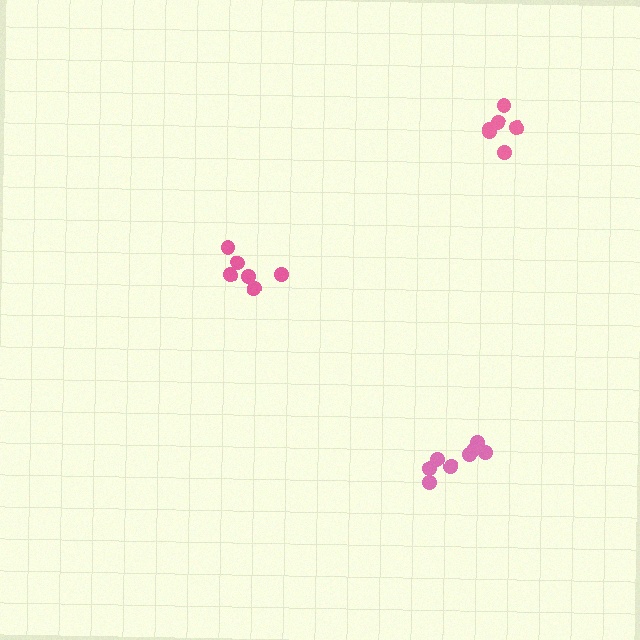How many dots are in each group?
Group 1: 8 dots, Group 2: 6 dots, Group 3: 6 dots (20 total).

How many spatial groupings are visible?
There are 3 spatial groupings.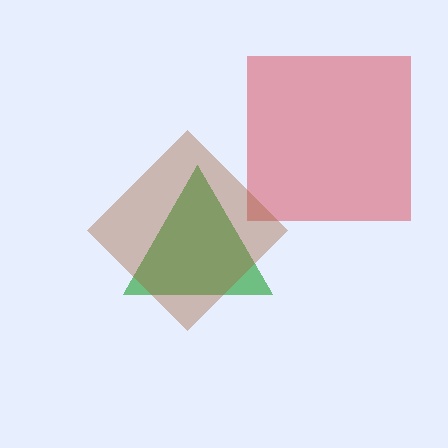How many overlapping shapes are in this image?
There are 3 overlapping shapes in the image.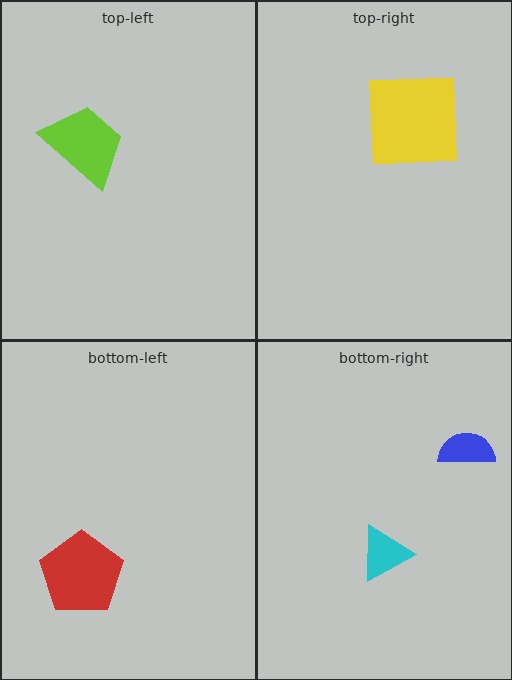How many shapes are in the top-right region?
1.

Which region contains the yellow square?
The top-right region.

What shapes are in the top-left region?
The lime trapezoid.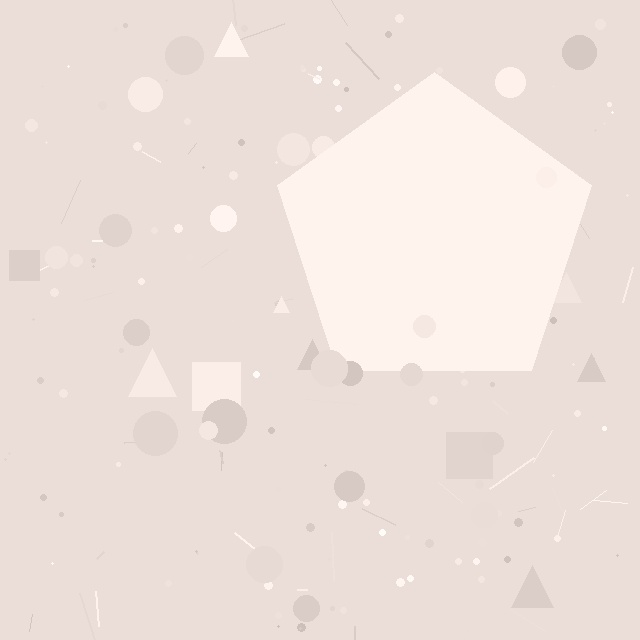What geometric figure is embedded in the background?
A pentagon is embedded in the background.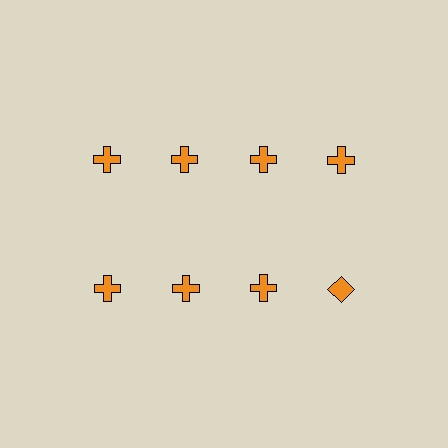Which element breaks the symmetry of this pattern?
The orange diamond in the second row, second from right column breaks the symmetry. All other shapes are orange crosses.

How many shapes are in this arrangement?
There are 8 shapes arranged in a grid pattern.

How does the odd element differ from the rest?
It has a different shape: diamond instead of cross.